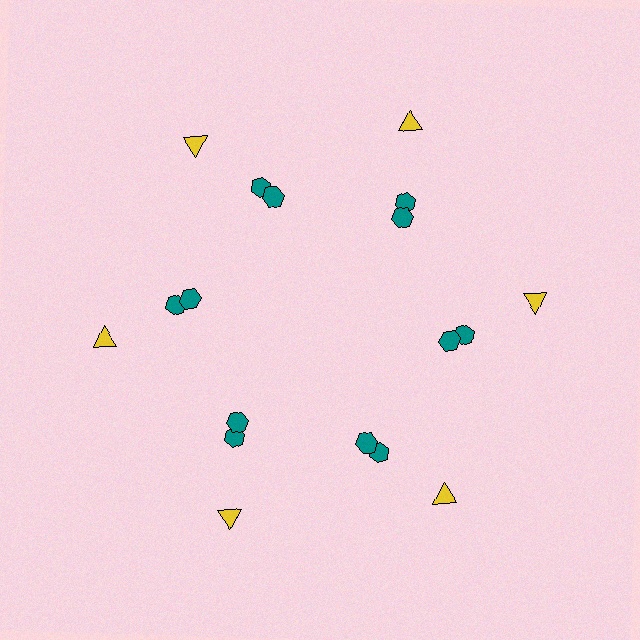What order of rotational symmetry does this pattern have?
This pattern has 6-fold rotational symmetry.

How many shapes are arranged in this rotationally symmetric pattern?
There are 18 shapes, arranged in 6 groups of 3.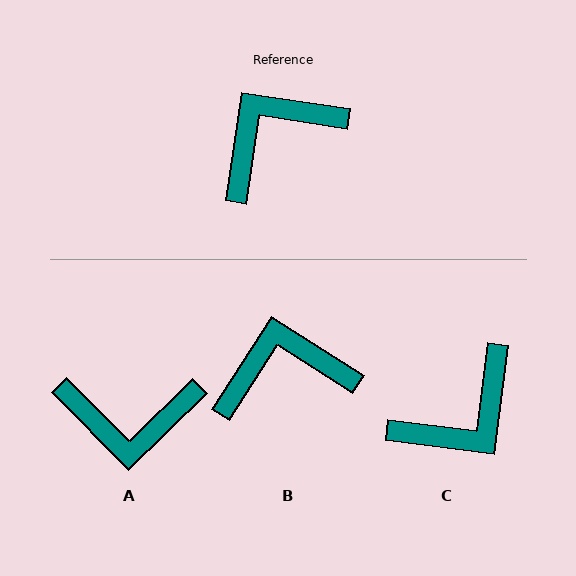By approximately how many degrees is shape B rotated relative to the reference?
Approximately 24 degrees clockwise.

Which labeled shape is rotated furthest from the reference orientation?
C, about 179 degrees away.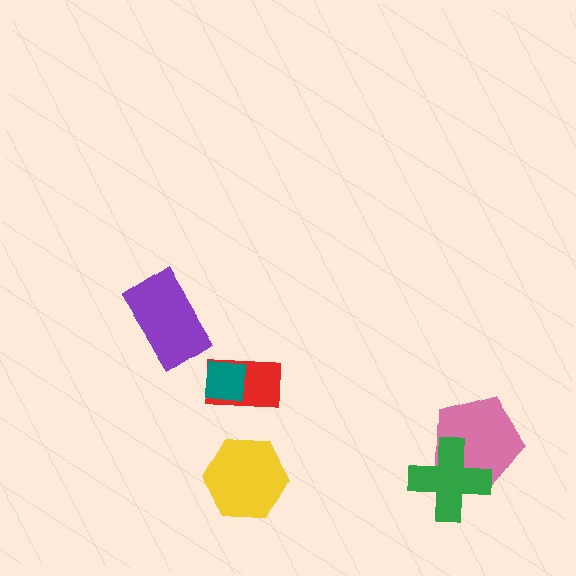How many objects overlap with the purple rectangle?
0 objects overlap with the purple rectangle.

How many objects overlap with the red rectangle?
1 object overlaps with the red rectangle.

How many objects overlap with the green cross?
1 object overlaps with the green cross.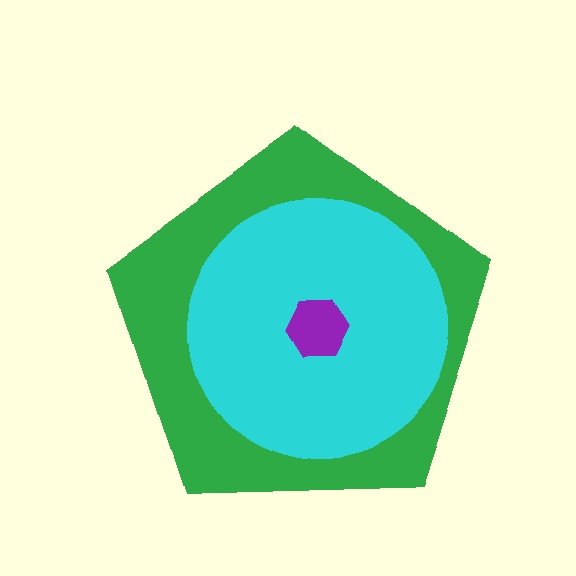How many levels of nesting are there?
3.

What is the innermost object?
The purple hexagon.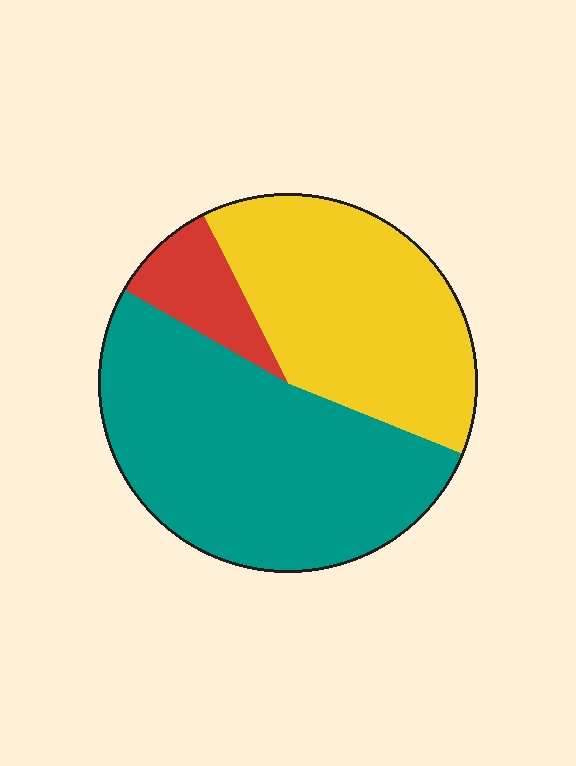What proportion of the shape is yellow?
Yellow covers around 40% of the shape.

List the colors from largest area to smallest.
From largest to smallest: teal, yellow, red.